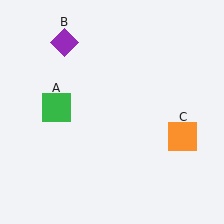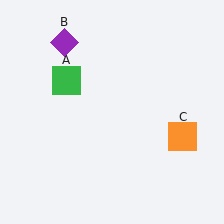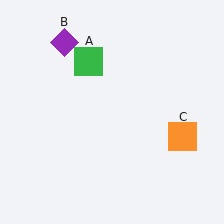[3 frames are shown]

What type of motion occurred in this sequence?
The green square (object A) rotated clockwise around the center of the scene.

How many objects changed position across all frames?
1 object changed position: green square (object A).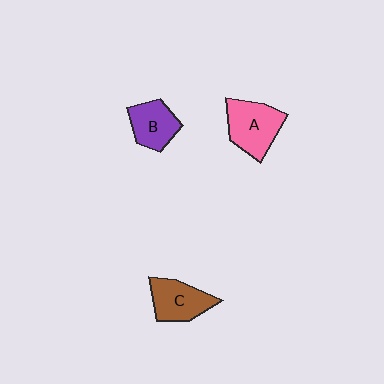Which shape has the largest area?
Shape A (pink).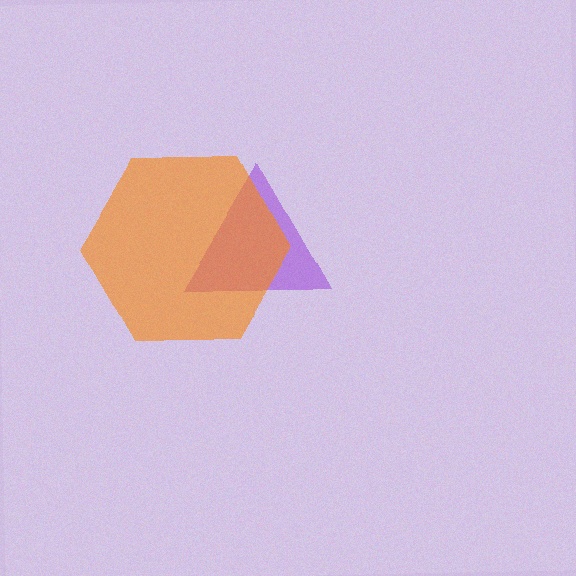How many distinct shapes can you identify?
There are 2 distinct shapes: a purple triangle, an orange hexagon.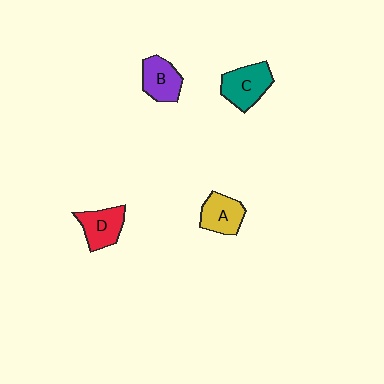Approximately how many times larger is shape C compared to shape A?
Approximately 1.2 times.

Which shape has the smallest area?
Shape A (yellow).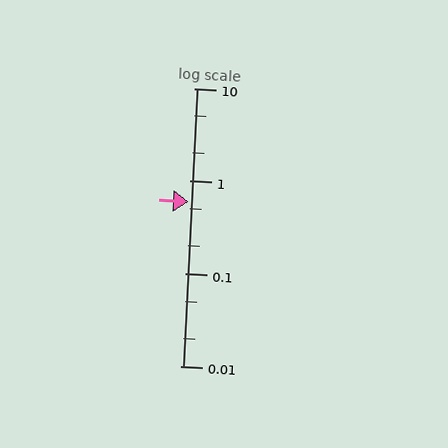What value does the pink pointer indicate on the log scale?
The pointer indicates approximately 0.59.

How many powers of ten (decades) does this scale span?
The scale spans 3 decades, from 0.01 to 10.